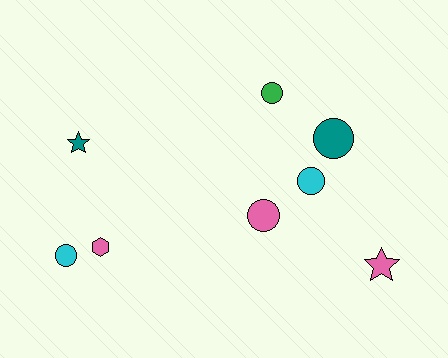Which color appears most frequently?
Pink, with 3 objects.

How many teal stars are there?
There is 1 teal star.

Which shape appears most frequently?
Circle, with 5 objects.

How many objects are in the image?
There are 8 objects.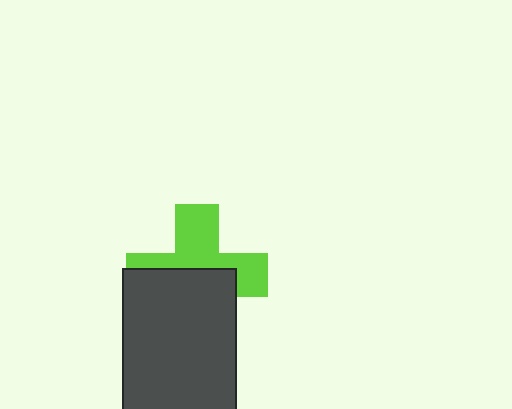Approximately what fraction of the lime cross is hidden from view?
Roughly 52% of the lime cross is hidden behind the dark gray rectangle.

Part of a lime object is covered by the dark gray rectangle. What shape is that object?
It is a cross.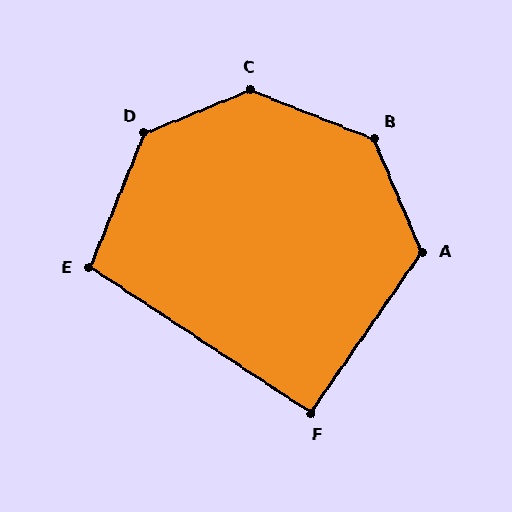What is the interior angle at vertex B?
Approximately 135 degrees (obtuse).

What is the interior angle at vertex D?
Approximately 134 degrees (obtuse).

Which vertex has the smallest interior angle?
F, at approximately 91 degrees.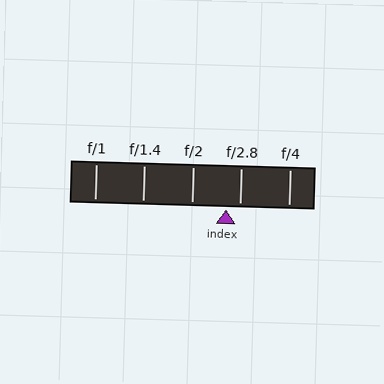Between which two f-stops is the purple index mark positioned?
The index mark is between f/2 and f/2.8.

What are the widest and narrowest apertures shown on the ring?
The widest aperture shown is f/1 and the narrowest is f/4.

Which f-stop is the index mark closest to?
The index mark is closest to f/2.8.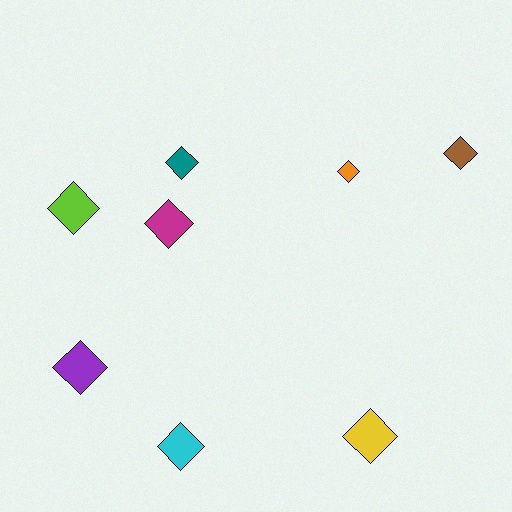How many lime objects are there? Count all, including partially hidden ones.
There is 1 lime object.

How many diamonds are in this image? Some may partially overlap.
There are 8 diamonds.